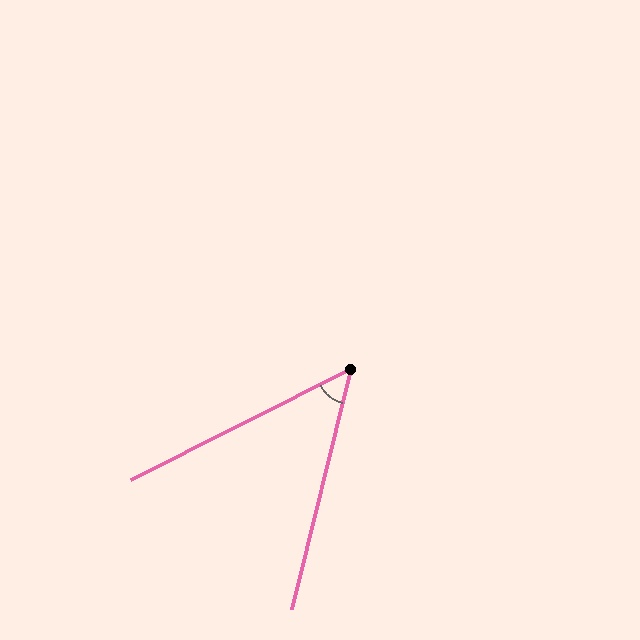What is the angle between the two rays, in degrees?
Approximately 50 degrees.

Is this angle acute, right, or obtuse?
It is acute.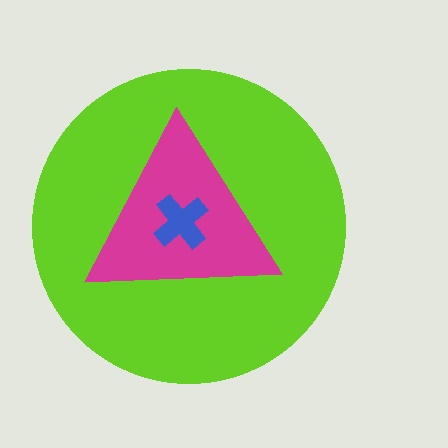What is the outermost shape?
The lime circle.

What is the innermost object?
The blue cross.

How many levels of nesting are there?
3.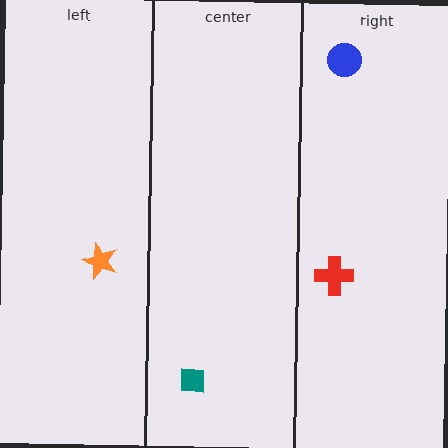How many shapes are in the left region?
1.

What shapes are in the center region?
The teal square.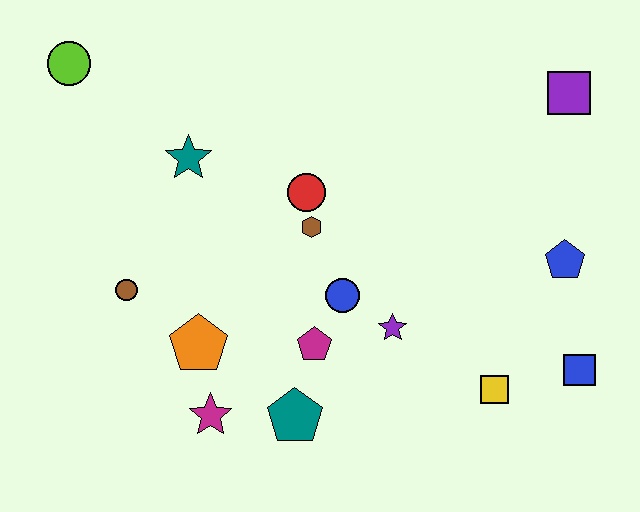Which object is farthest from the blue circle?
The lime circle is farthest from the blue circle.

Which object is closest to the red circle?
The brown hexagon is closest to the red circle.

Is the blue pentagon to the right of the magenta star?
Yes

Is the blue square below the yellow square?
No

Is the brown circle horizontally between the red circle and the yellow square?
No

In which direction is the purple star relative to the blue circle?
The purple star is to the right of the blue circle.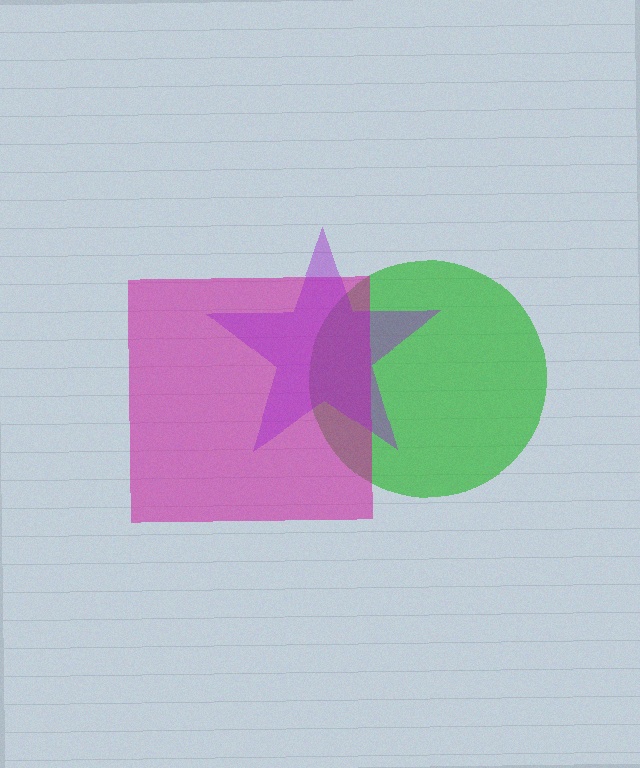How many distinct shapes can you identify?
There are 3 distinct shapes: a green circle, a magenta square, a purple star.